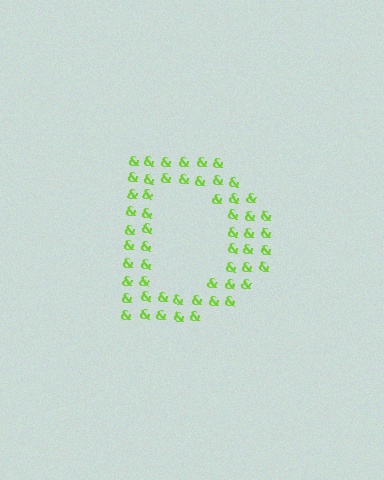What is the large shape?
The large shape is the letter D.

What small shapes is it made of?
It is made of small ampersands.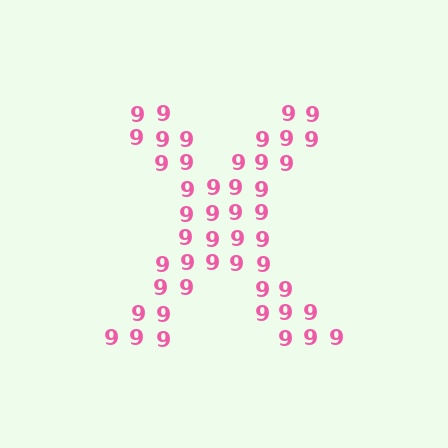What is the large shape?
The large shape is the letter X.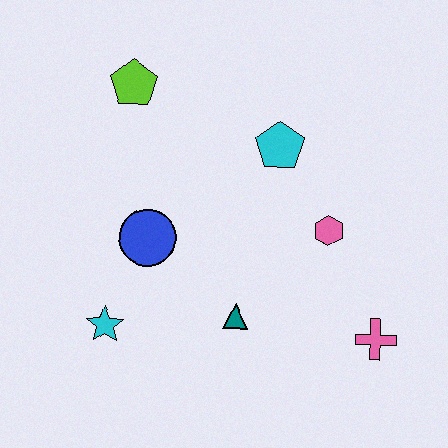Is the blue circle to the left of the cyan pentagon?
Yes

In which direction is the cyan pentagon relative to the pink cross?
The cyan pentagon is above the pink cross.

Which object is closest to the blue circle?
The cyan star is closest to the blue circle.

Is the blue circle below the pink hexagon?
Yes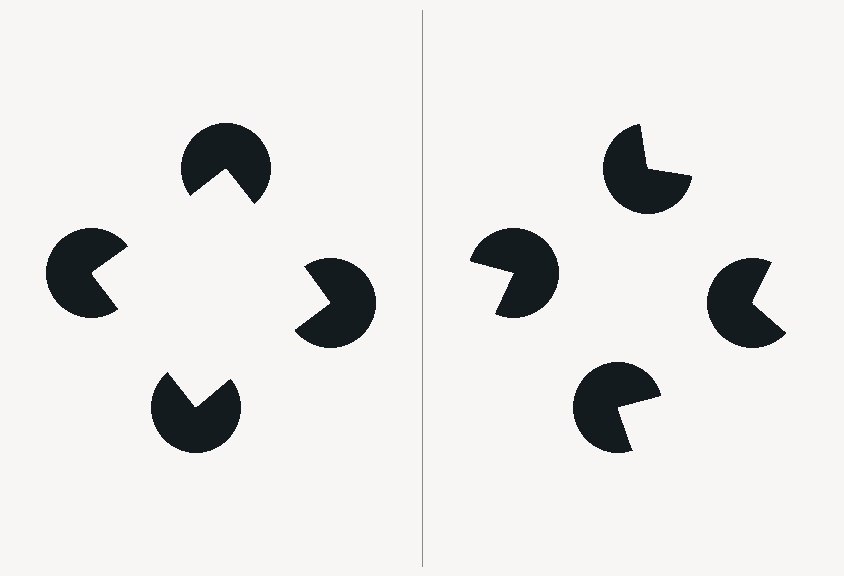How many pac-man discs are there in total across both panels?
8 — 4 on each side.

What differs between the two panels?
The pac-man discs are positioned identically on both sides; only the wedge orientations differ. On the left they align to a square; on the right they are misaligned.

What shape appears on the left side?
An illusory square.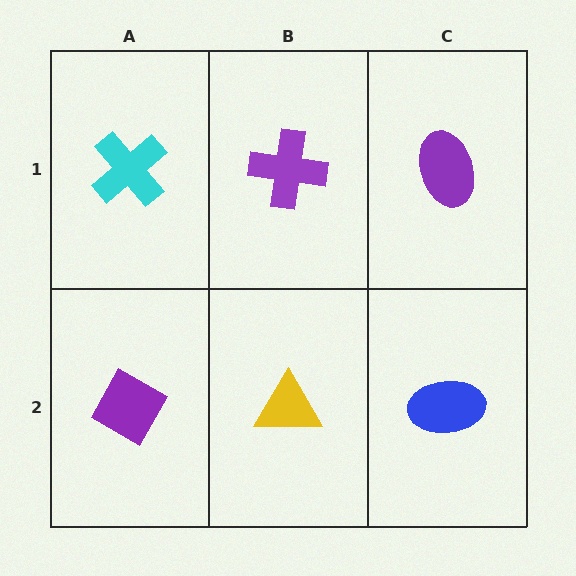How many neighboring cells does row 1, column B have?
3.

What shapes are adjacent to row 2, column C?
A purple ellipse (row 1, column C), a yellow triangle (row 2, column B).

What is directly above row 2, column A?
A cyan cross.